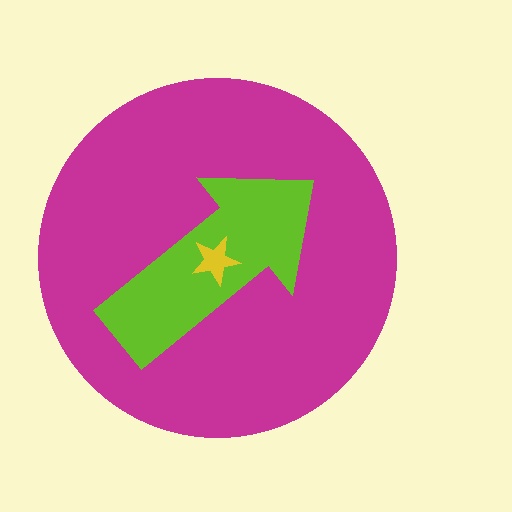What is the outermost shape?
The magenta circle.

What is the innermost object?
The yellow star.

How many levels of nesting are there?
3.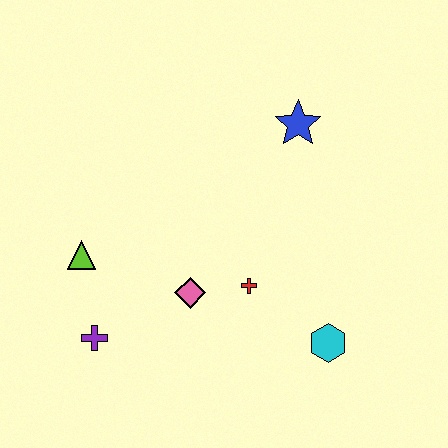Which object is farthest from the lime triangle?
The cyan hexagon is farthest from the lime triangle.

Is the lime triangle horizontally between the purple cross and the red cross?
No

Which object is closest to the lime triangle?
The purple cross is closest to the lime triangle.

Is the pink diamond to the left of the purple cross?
No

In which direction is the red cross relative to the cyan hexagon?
The red cross is to the left of the cyan hexagon.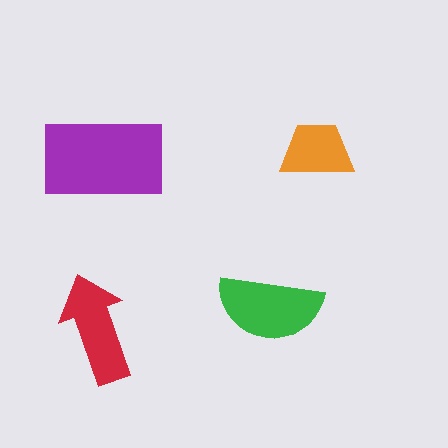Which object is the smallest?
The orange trapezoid.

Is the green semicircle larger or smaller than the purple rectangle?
Smaller.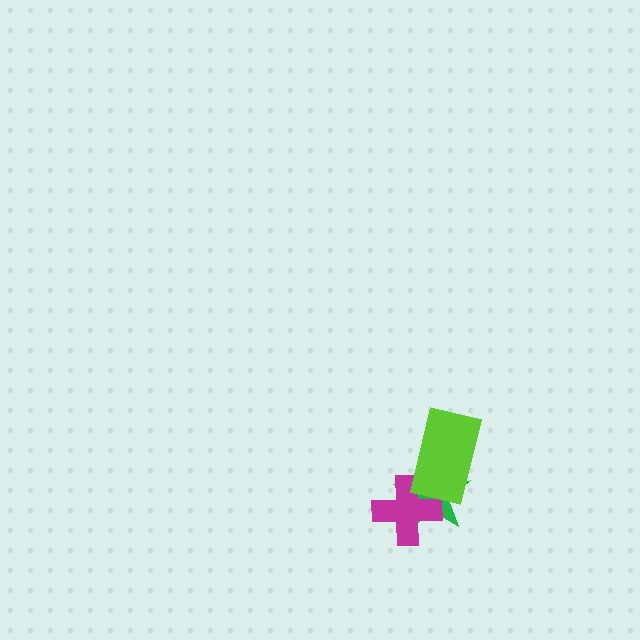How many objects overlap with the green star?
2 objects overlap with the green star.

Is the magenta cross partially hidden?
Yes, it is partially covered by another shape.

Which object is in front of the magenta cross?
The lime rectangle is in front of the magenta cross.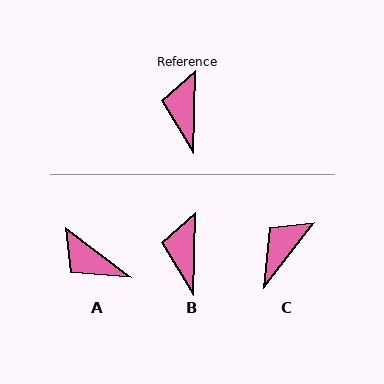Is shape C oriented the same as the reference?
No, it is off by about 36 degrees.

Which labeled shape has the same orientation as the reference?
B.